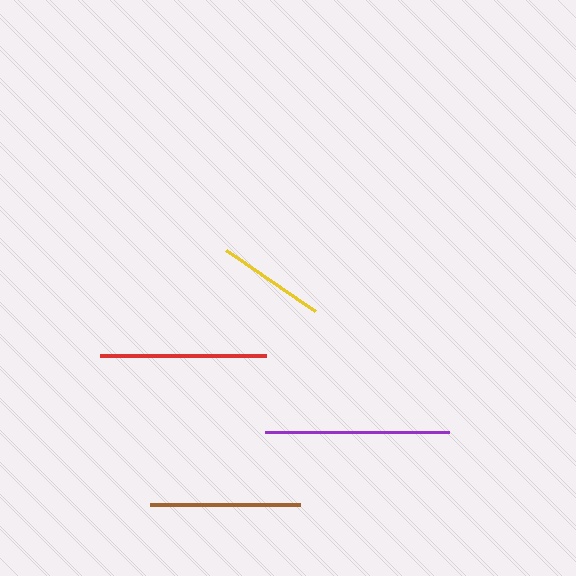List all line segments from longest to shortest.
From longest to shortest: purple, red, brown, yellow.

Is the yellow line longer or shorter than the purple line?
The purple line is longer than the yellow line.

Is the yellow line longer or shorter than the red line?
The red line is longer than the yellow line.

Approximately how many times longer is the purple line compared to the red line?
The purple line is approximately 1.1 times the length of the red line.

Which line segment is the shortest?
The yellow line is the shortest at approximately 108 pixels.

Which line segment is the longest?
The purple line is the longest at approximately 185 pixels.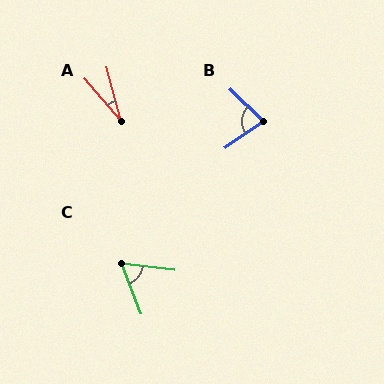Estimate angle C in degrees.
Approximately 62 degrees.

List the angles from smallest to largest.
A (26°), C (62°), B (78°).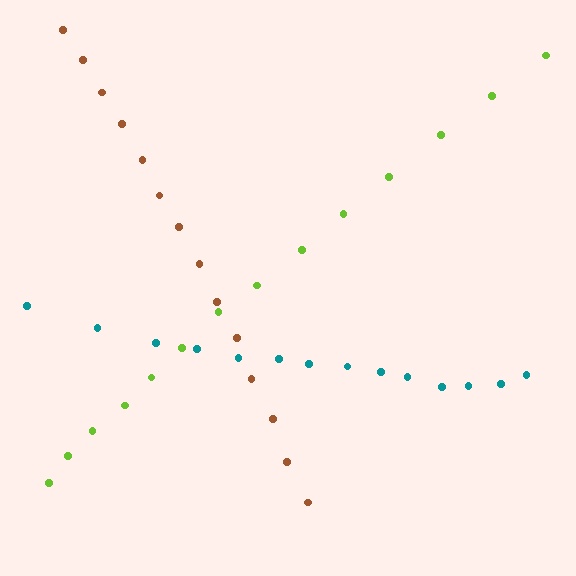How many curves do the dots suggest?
There are 3 distinct paths.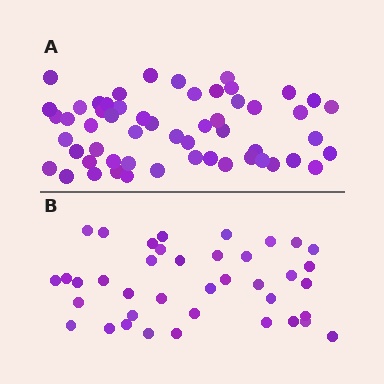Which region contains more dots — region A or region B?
Region A (the top region) has more dots.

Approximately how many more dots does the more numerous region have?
Region A has approximately 15 more dots than region B.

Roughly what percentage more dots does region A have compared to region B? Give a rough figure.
About 40% more.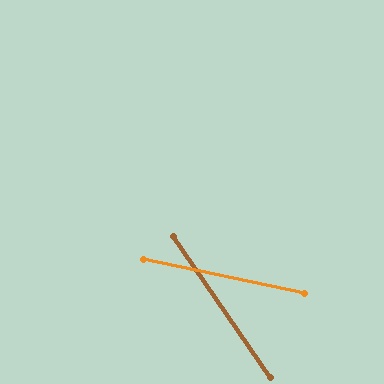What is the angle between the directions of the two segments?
Approximately 43 degrees.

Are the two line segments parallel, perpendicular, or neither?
Neither parallel nor perpendicular — they differ by about 43°.